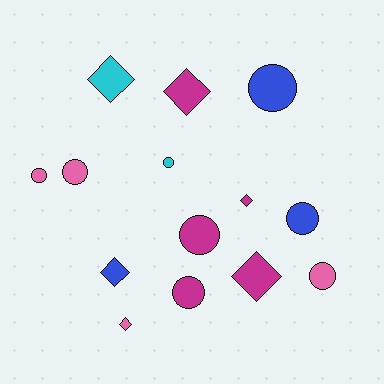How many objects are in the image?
There are 14 objects.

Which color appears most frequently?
Magenta, with 5 objects.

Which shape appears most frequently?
Circle, with 8 objects.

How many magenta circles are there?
There are 2 magenta circles.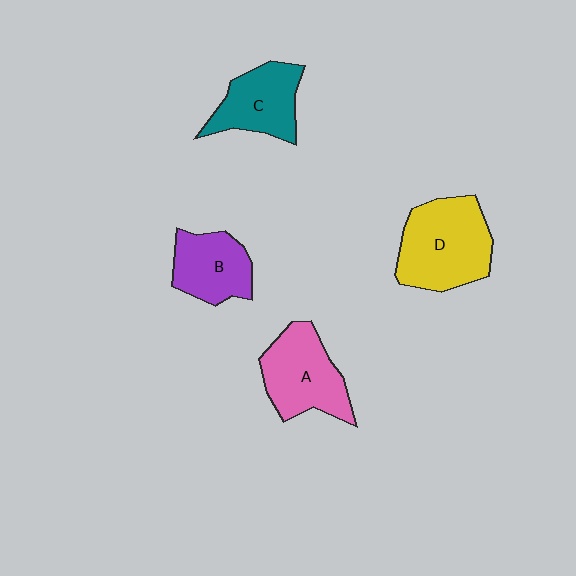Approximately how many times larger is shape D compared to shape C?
Approximately 1.4 times.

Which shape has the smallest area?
Shape B (purple).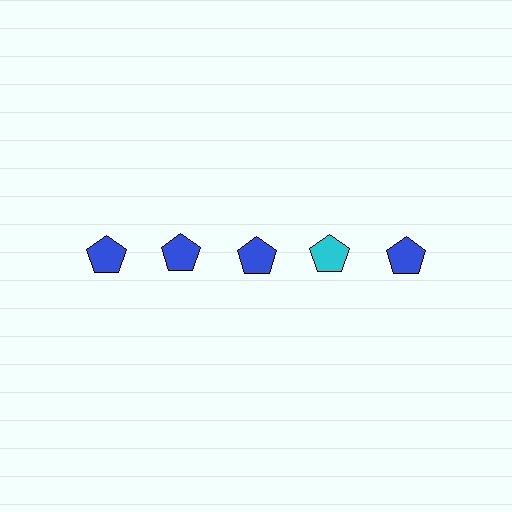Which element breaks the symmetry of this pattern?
The cyan pentagon in the top row, second from right column breaks the symmetry. All other shapes are blue pentagons.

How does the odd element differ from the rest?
It has a different color: cyan instead of blue.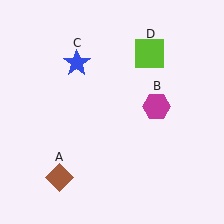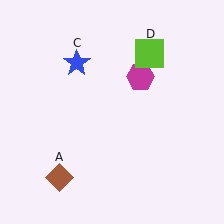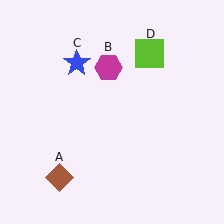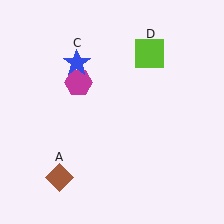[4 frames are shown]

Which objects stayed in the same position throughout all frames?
Brown diamond (object A) and blue star (object C) and lime square (object D) remained stationary.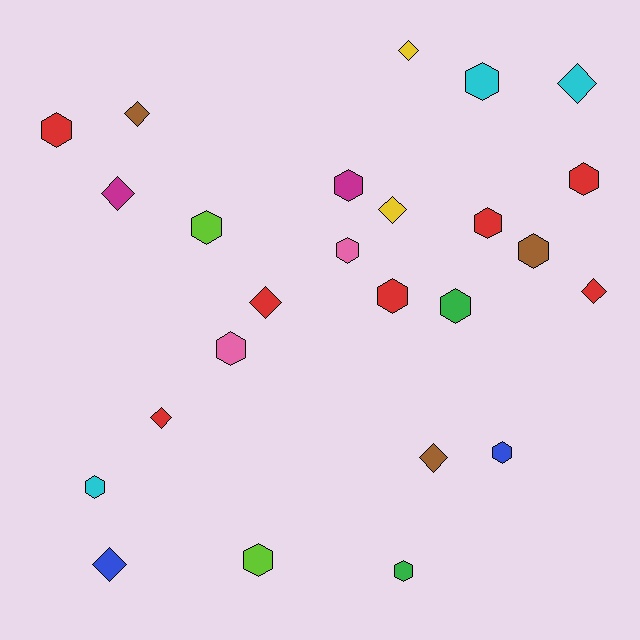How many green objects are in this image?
There are 2 green objects.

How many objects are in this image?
There are 25 objects.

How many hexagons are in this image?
There are 15 hexagons.